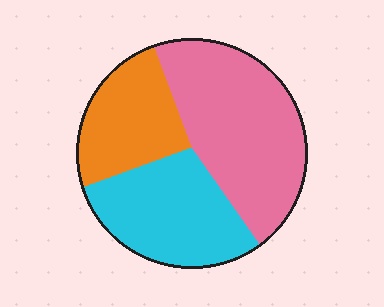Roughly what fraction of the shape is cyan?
Cyan takes up between a quarter and a half of the shape.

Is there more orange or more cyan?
Cyan.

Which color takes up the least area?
Orange, at roughly 25%.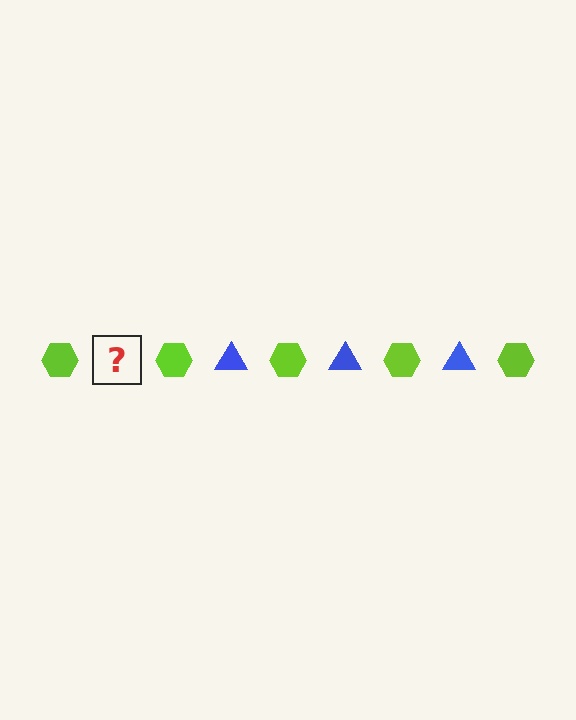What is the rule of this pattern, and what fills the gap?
The rule is that the pattern alternates between lime hexagon and blue triangle. The gap should be filled with a blue triangle.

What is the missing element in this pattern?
The missing element is a blue triangle.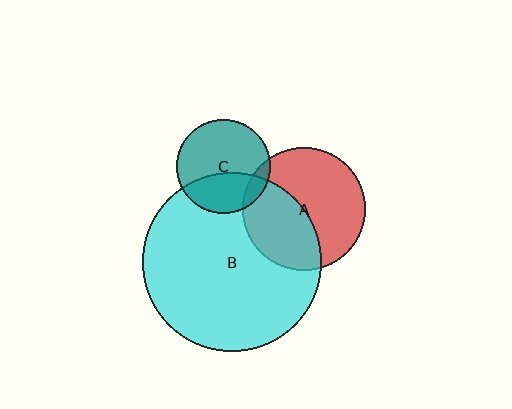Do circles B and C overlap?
Yes.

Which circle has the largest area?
Circle B (cyan).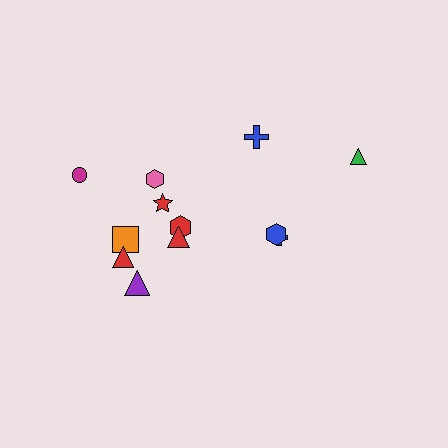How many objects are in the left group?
There are 8 objects.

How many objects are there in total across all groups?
There are 12 objects.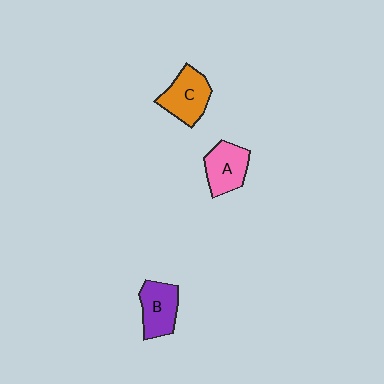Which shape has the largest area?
Shape C (orange).